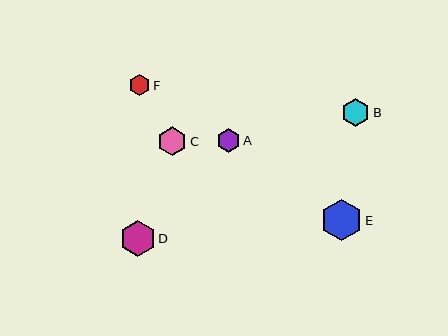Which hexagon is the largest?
Hexagon E is the largest with a size of approximately 42 pixels.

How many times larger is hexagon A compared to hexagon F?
Hexagon A is approximately 1.1 times the size of hexagon F.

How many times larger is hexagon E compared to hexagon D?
Hexagon E is approximately 1.2 times the size of hexagon D.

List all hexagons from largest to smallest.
From largest to smallest: E, D, C, B, A, F.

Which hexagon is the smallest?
Hexagon F is the smallest with a size of approximately 21 pixels.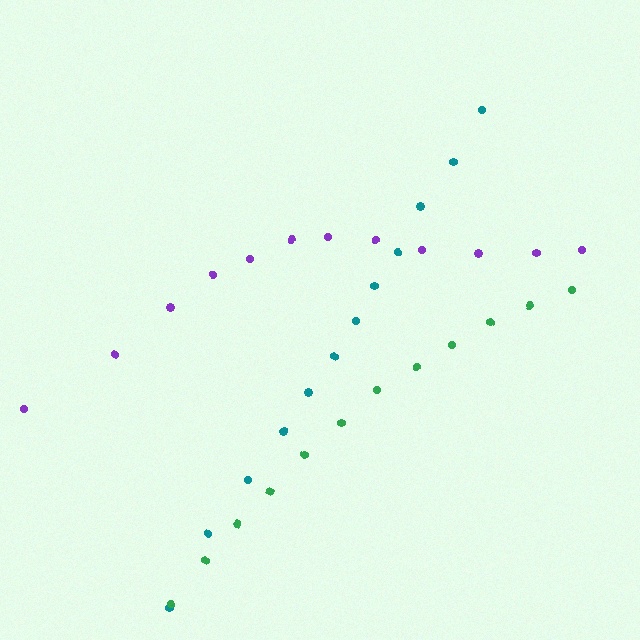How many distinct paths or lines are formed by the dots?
There are 3 distinct paths.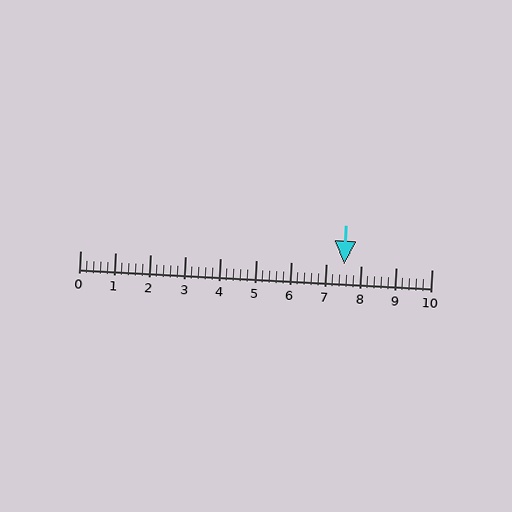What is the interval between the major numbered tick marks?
The major tick marks are spaced 1 units apart.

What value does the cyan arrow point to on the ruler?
The cyan arrow points to approximately 7.5.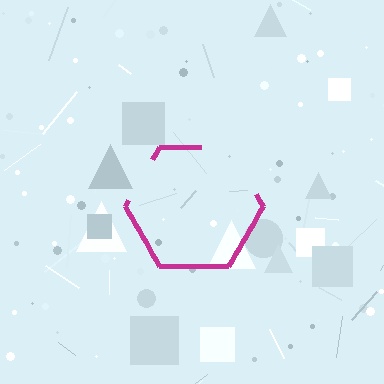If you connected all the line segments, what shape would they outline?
They would outline a hexagon.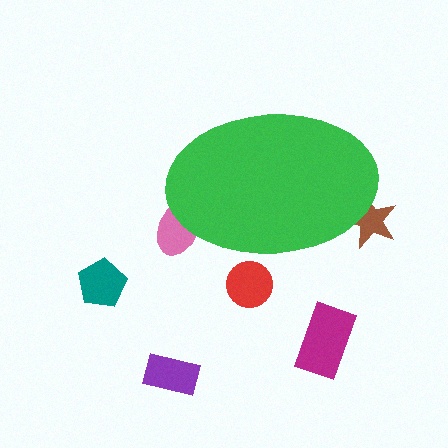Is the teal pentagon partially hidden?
No, the teal pentagon is fully visible.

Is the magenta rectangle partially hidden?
No, the magenta rectangle is fully visible.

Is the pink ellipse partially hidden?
Yes, the pink ellipse is partially hidden behind the green ellipse.